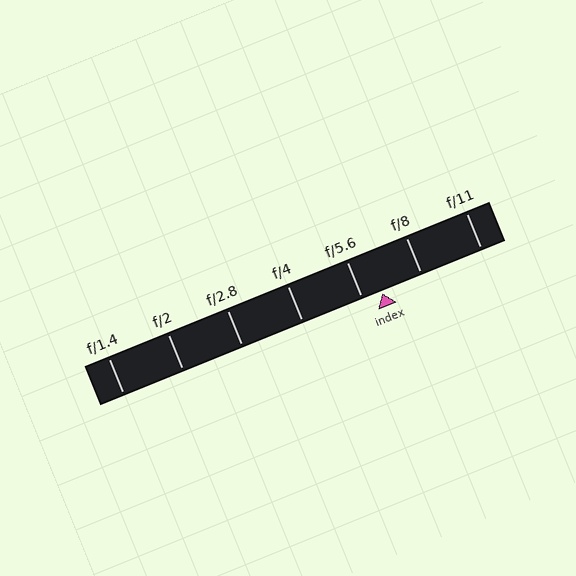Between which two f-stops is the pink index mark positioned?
The index mark is between f/5.6 and f/8.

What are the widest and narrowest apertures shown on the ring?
The widest aperture shown is f/1.4 and the narrowest is f/11.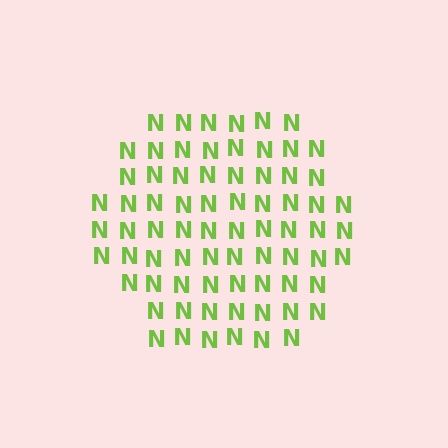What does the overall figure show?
The overall figure shows a hexagon.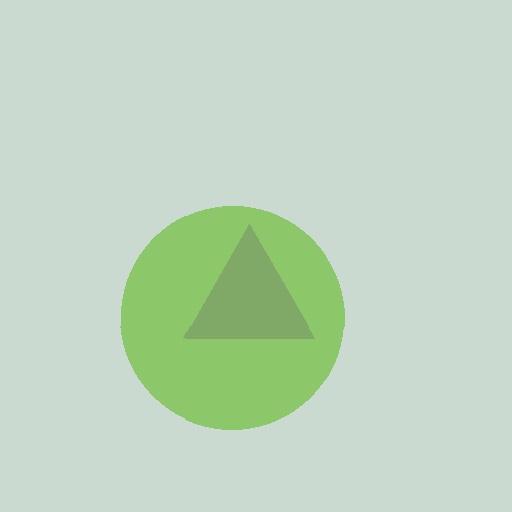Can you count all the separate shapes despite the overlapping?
Yes, there are 2 separate shapes.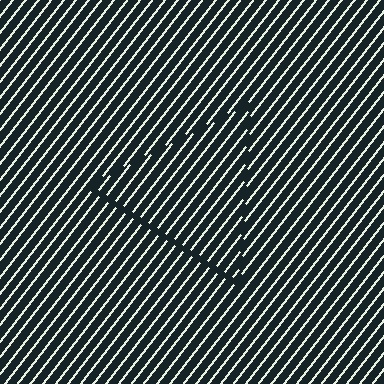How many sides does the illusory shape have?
3 sides — the line-ends trace a triangle.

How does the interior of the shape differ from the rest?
The interior of the shape contains the same grating, shifted by half a period — the contour is defined by the phase discontinuity where line-ends from the inner and outer gratings abut.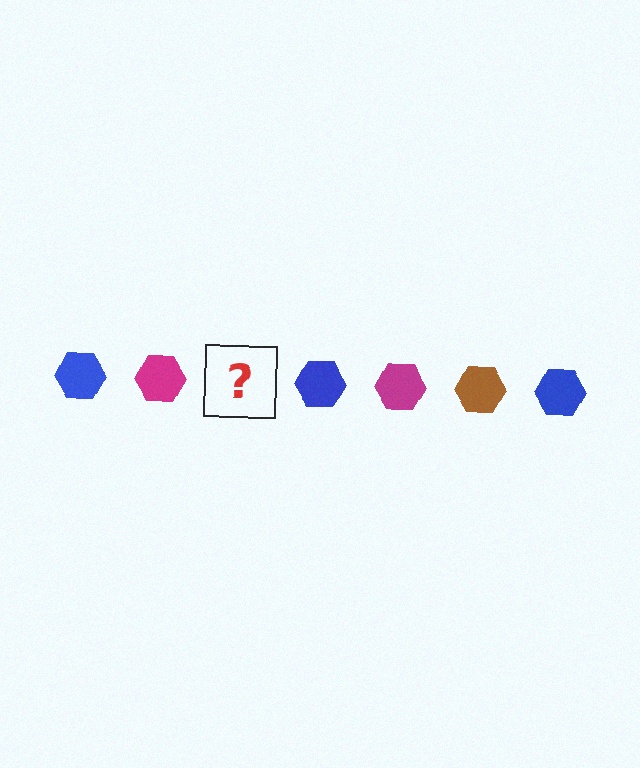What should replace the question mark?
The question mark should be replaced with a brown hexagon.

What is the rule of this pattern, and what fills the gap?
The rule is that the pattern cycles through blue, magenta, brown hexagons. The gap should be filled with a brown hexagon.